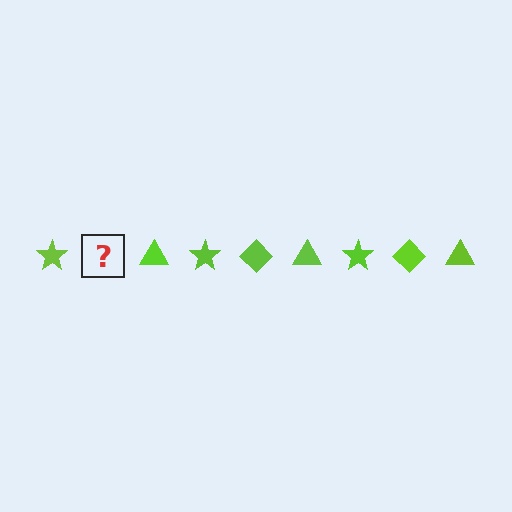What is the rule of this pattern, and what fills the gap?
The rule is that the pattern cycles through star, diamond, triangle shapes in lime. The gap should be filled with a lime diamond.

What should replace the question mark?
The question mark should be replaced with a lime diamond.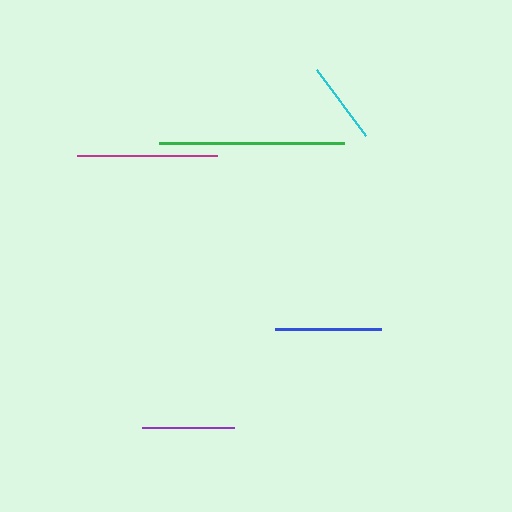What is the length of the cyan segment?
The cyan segment is approximately 82 pixels long.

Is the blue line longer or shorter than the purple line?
The blue line is longer than the purple line.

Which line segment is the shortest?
The cyan line is the shortest at approximately 82 pixels.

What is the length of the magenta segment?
The magenta segment is approximately 140 pixels long.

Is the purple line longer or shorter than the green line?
The green line is longer than the purple line.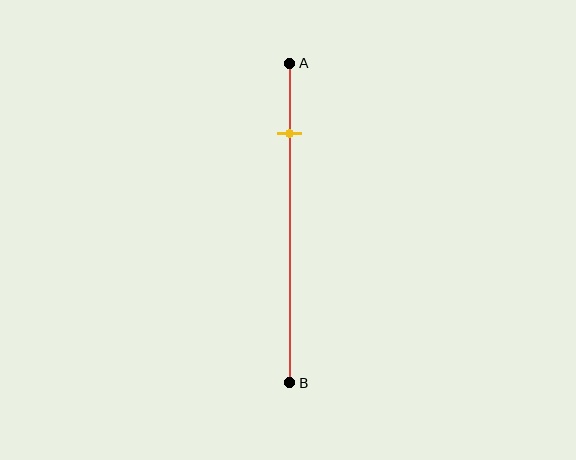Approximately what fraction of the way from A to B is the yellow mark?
The yellow mark is approximately 20% of the way from A to B.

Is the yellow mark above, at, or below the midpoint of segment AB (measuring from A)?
The yellow mark is above the midpoint of segment AB.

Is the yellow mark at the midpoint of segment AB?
No, the mark is at about 20% from A, not at the 50% midpoint.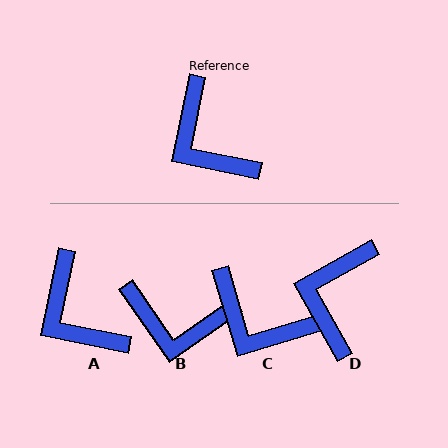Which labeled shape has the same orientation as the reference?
A.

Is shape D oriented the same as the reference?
No, it is off by about 49 degrees.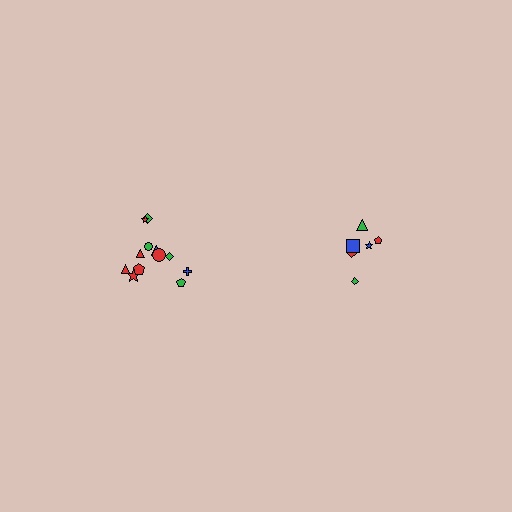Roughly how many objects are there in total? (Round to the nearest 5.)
Roughly 20 objects in total.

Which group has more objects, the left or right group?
The left group.